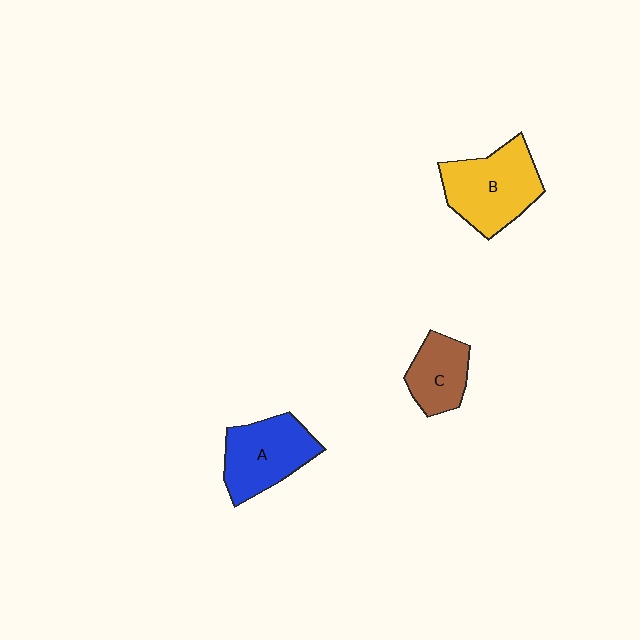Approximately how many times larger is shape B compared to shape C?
Approximately 1.6 times.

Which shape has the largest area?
Shape B (yellow).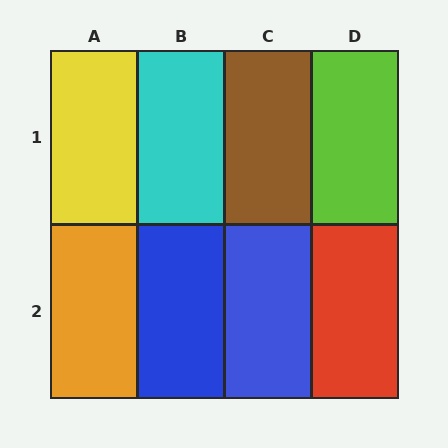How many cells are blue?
2 cells are blue.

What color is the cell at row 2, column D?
Red.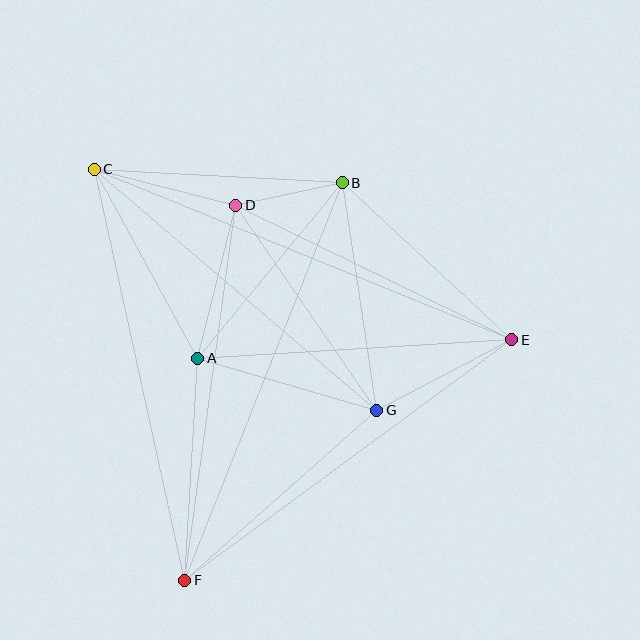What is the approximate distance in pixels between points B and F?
The distance between B and F is approximately 428 pixels.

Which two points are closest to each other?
Points B and D are closest to each other.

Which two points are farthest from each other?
Points C and E are farthest from each other.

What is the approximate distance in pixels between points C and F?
The distance between C and F is approximately 421 pixels.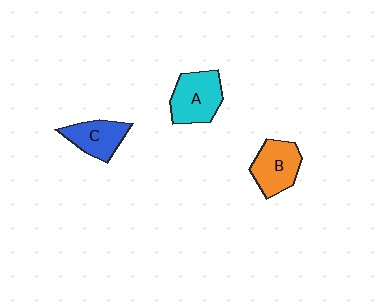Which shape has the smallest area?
Shape C (blue).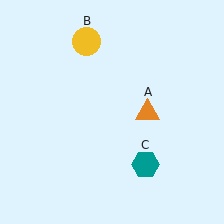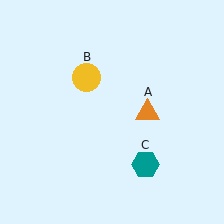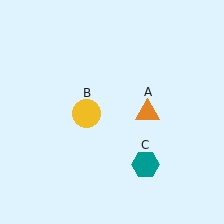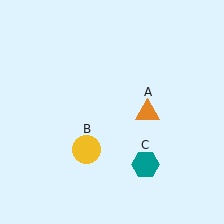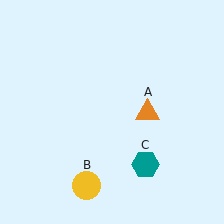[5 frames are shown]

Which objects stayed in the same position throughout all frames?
Orange triangle (object A) and teal hexagon (object C) remained stationary.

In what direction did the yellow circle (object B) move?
The yellow circle (object B) moved down.